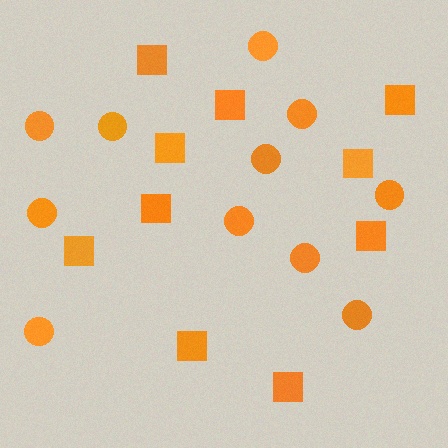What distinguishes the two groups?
There are 2 groups: one group of circles (11) and one group of squares (10).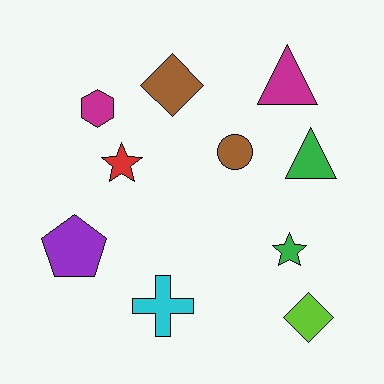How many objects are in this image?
There are 10 objects.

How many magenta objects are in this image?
There are 2 magenta objects.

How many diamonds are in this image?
There are 2 diamonds.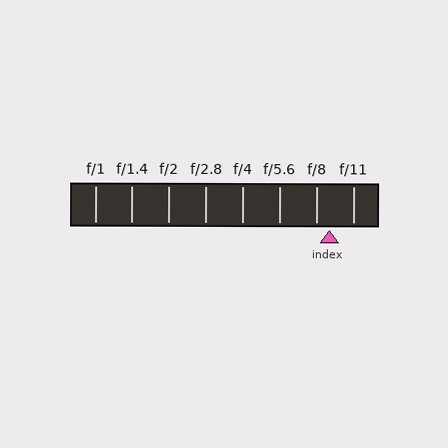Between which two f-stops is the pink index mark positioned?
The index mark is between f/8 and f/11.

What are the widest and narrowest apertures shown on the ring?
The widest aperture shown is f/1 and the narrowest is f/11.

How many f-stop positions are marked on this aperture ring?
There are 8 f-stop positions marked.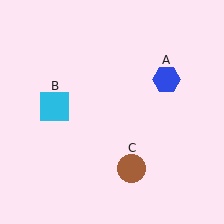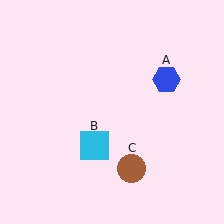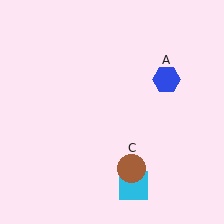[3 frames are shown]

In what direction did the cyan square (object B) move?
The cyan square (object B) moved down and to the right.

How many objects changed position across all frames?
1 object changed position: cyan square (object B).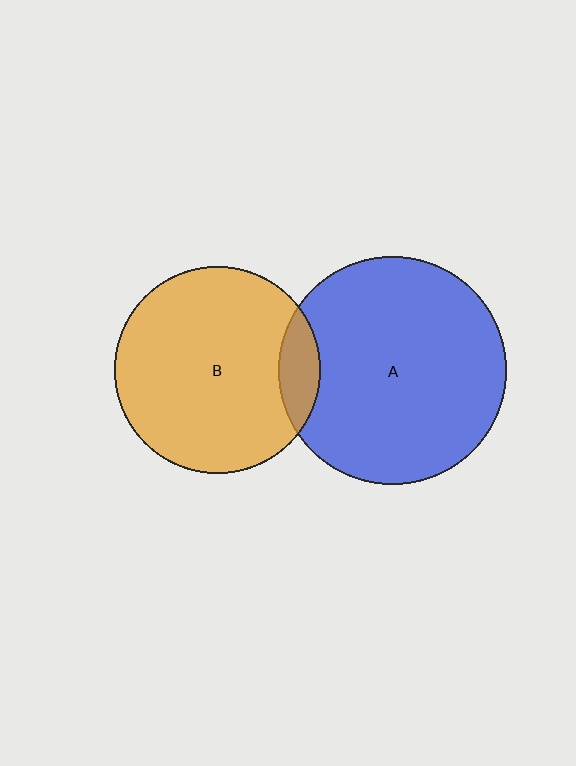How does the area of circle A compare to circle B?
Approximately 1.2 times.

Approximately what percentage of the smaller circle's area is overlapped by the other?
Approximately 10%.